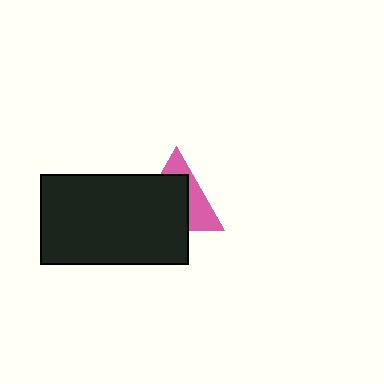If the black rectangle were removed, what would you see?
You would see the complete pink triangle.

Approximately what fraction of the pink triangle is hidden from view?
Roughly 63% of the pink triangle is hidden behind the black rectangle.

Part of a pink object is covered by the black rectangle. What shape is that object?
It is a triangle.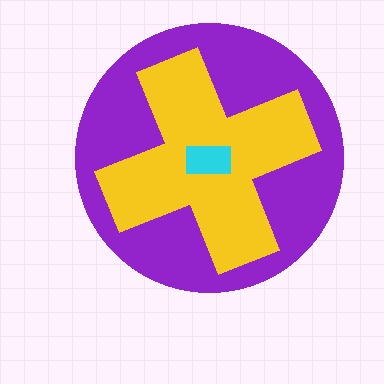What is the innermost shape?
The cyan rectangle.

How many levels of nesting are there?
3.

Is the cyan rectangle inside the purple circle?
Yes.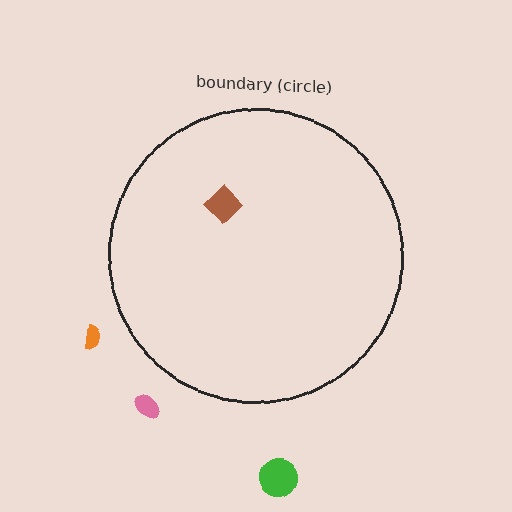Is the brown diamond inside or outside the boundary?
Inside.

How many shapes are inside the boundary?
1 inside, 3 outside.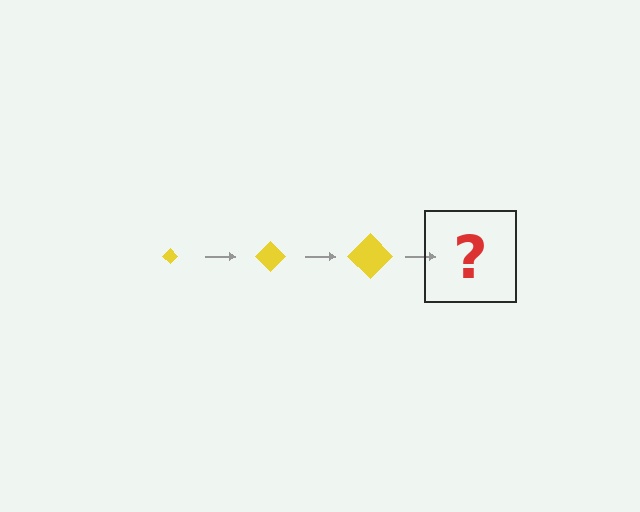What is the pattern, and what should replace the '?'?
The pattern is that the diamond gets progressively larger each step. The '?' should be a yellow diamond, larger than the previous one.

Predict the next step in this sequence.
The next step is a yellow diamond, larger than the previous one.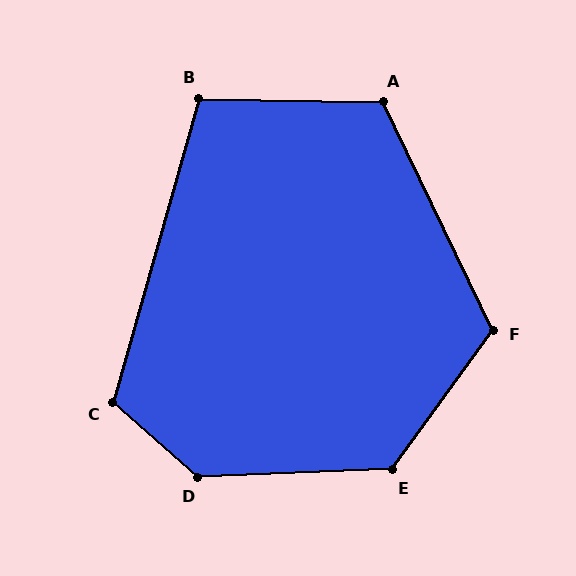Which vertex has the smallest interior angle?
B, at approximately 105 degrees.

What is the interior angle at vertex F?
Approximately 118 degrees (obtuse).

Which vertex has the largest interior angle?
D, at approximately 137 degrees.